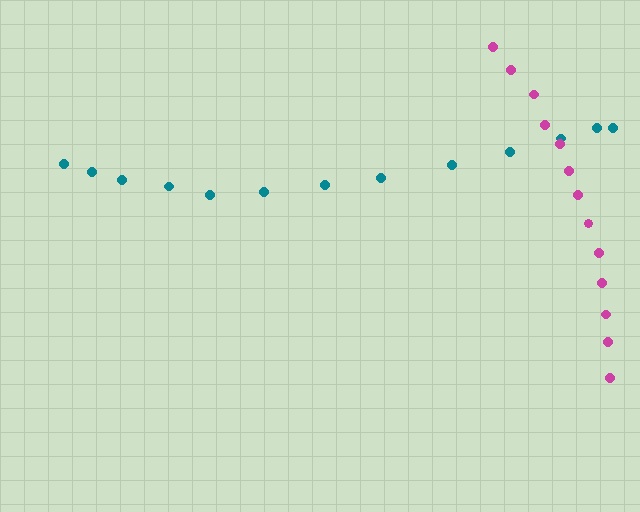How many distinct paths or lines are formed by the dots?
There are 2 distinct paths.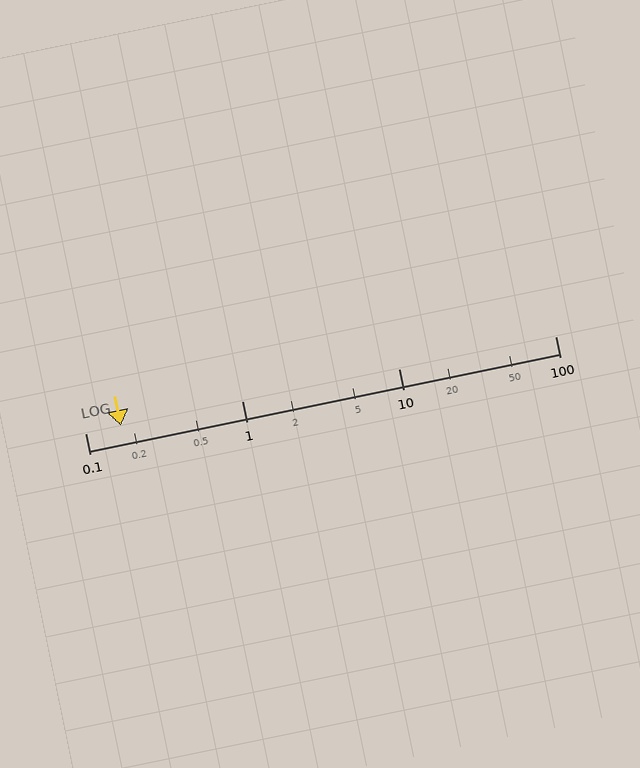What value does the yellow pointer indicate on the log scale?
The pointer indicates approximately 0.17.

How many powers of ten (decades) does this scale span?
The scale spans 3 decades, from 0.1 to 100.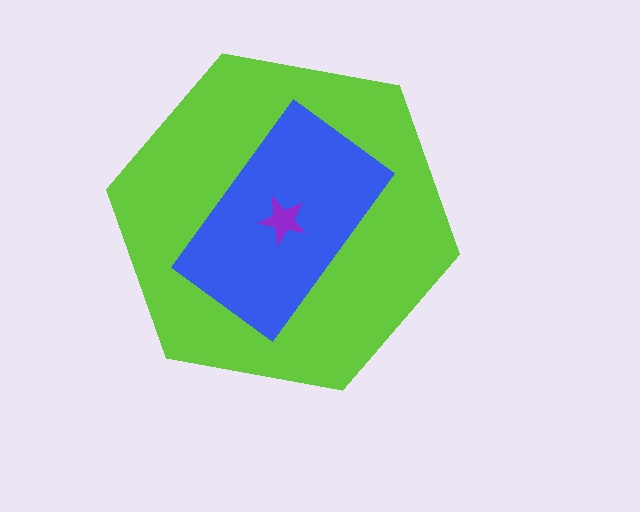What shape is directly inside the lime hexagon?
The blue rectangle.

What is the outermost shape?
The lime hexagon.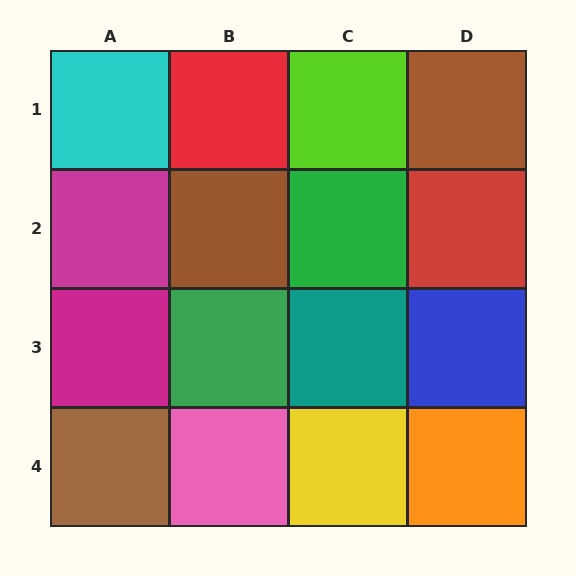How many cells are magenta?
2 cells are magenta.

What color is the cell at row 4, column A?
Brown.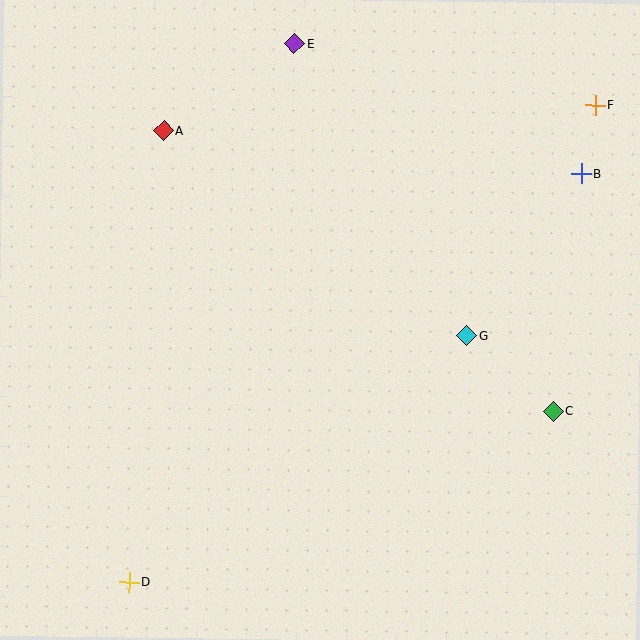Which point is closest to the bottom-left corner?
Point D is closest to the bottom-left corner.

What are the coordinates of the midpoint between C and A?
The midpoint between C and A is at (358, 271).